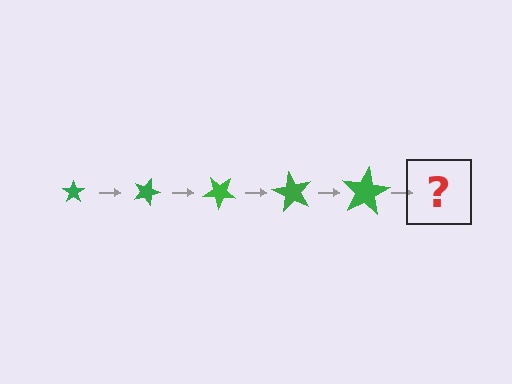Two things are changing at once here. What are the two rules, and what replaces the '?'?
The two rules are that the star grows larger each step and it rotates 20 degrees each step. The '?' should be a star, larger than the previous one and rotated 100 degrees from the start.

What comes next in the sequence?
The next element should be a star, larger than the previous one and rotated 100 degrees from the start.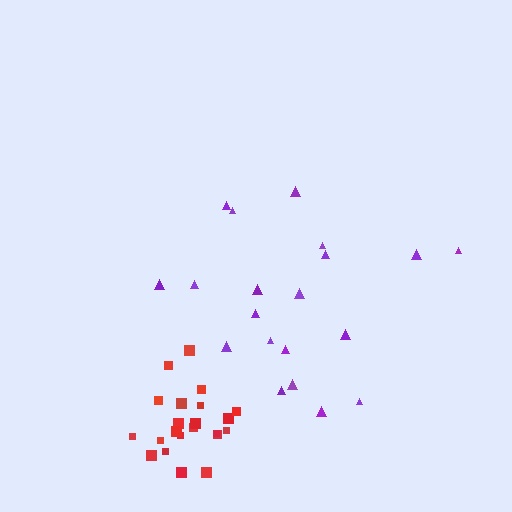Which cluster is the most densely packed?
Red.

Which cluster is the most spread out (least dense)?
Purple.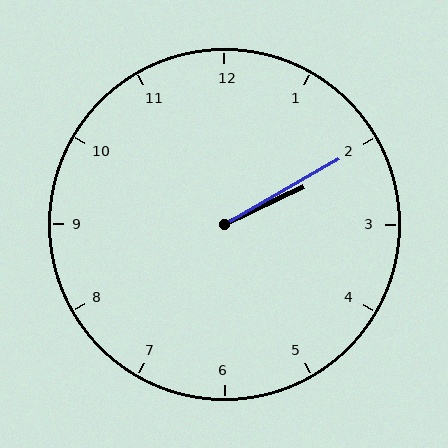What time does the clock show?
2:10.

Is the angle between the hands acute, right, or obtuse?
It is acute.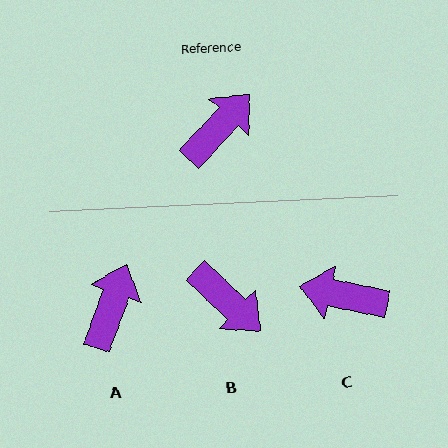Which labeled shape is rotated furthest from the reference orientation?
C, about 121 degrees away.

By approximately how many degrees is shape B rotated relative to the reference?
Approximately 90 degrees clockwise.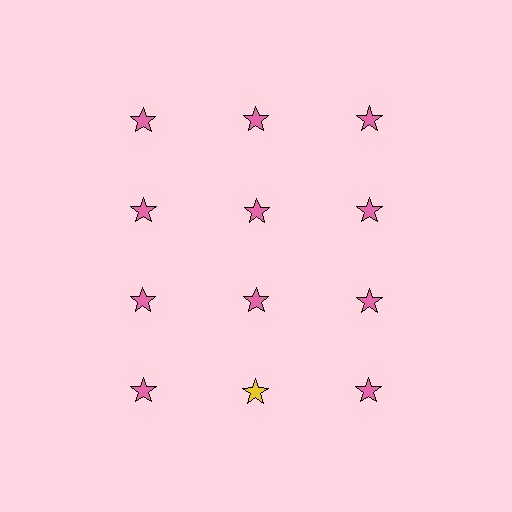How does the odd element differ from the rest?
It has a different color: yellow instead of pink.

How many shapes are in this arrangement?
There are 12 shapes arranged in a grid pattern.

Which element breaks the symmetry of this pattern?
The yellow star in the fourth row, second from left column breaks the symmetry. All other shapes are pink stars.